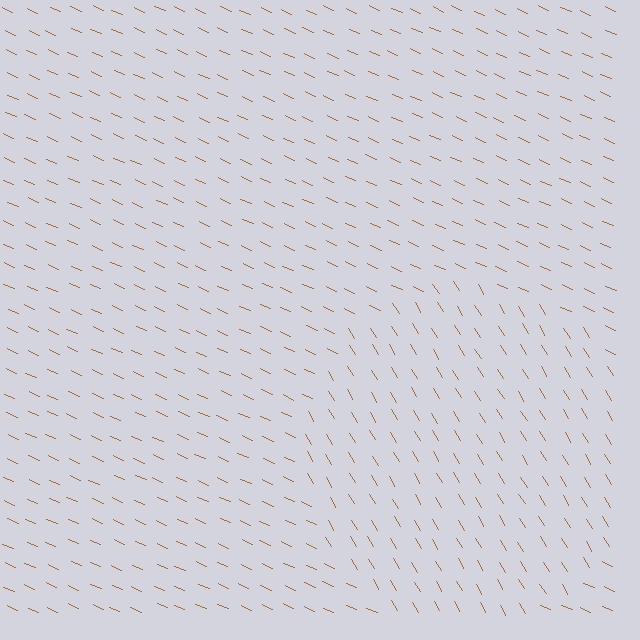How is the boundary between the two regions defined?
The boundary is defined purely by a change in line orientation (approximately 35 degrees difference). All lines are the same color and thickness.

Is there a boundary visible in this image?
Yes, there is a texture boundary formed by a change in line orientation.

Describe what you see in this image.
The image is filled with small brown line segments. A circle region in the image has lines oriented differently from the surrounding lines, creating a visible texture boundary.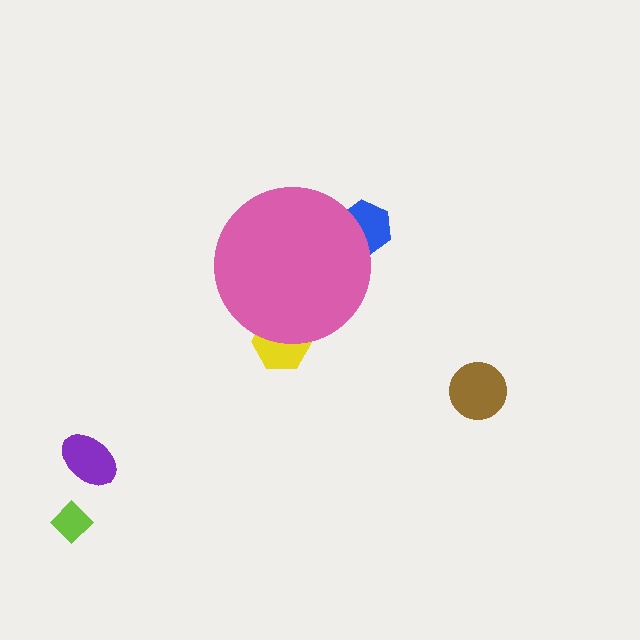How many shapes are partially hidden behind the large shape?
2 shapes are partially hidden.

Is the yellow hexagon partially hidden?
Yes, the yellow hexagon is partially hidden behind the pink circle.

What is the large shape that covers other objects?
A pink circle.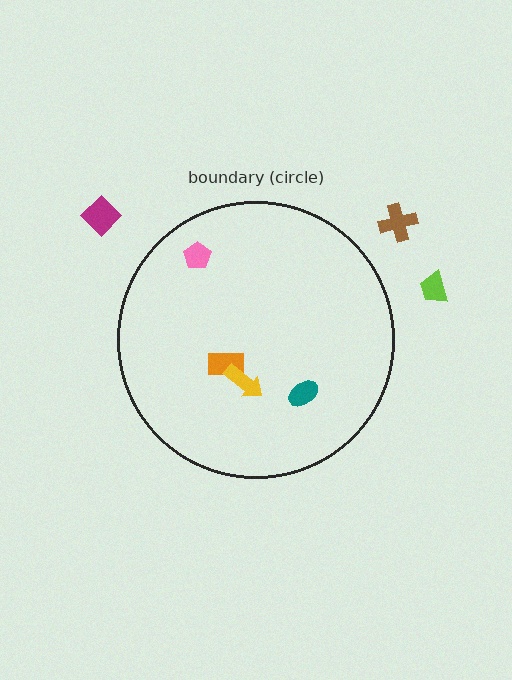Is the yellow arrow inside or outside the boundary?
Inside.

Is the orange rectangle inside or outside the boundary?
Inside.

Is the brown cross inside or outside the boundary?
Outside.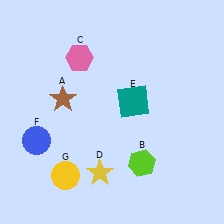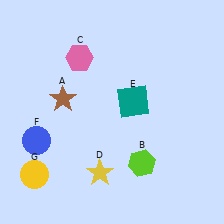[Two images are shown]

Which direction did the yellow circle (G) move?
The yellow circle (G) moved left.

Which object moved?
The yellow circle (G) moved left.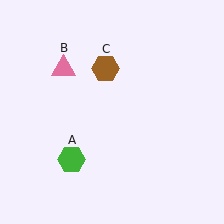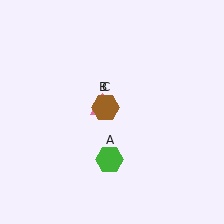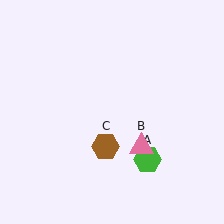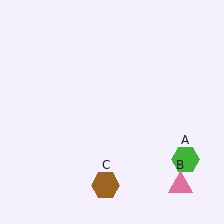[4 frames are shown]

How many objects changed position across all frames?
3 objects changed position: green hexagon (object A), pink triangle (object B), brown hexagon (object C).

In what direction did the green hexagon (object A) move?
The green hexagon (object A) moved right.